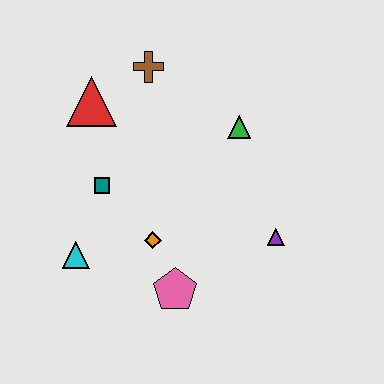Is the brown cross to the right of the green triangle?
No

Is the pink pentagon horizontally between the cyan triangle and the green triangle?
Yes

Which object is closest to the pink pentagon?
The orange diamond is closest to the pink pentagon.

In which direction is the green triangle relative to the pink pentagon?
The green triangle is above the pink pentagon.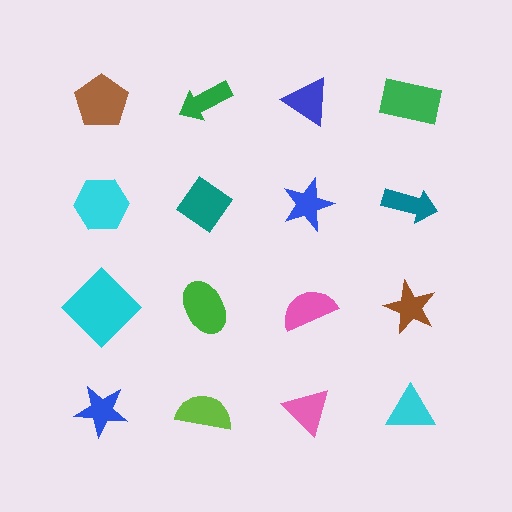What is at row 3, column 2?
A green ellipse.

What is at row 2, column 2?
A teal diamond.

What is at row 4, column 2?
A lime semicircle.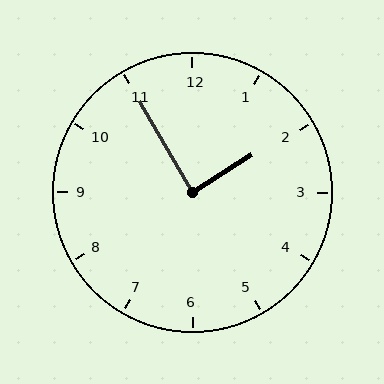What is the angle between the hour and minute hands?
Approximately 88 degrees.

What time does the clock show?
1:55.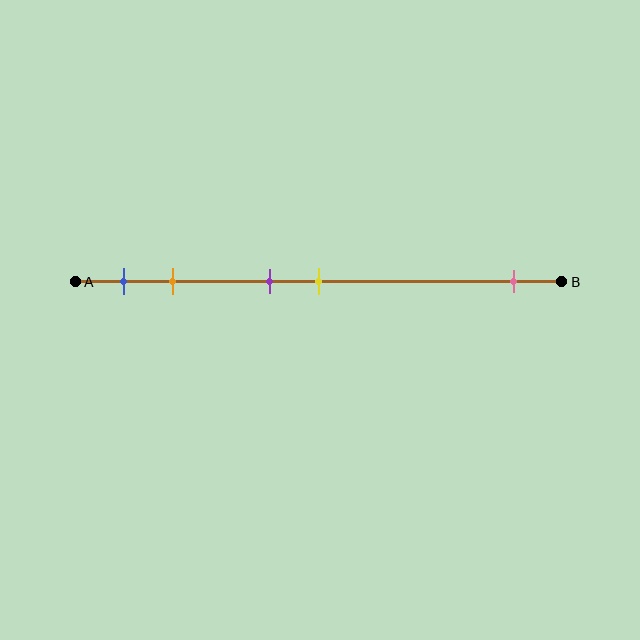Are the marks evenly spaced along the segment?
No, the marks are not evenly spaced.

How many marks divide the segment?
There are 5 marks dividing the segment.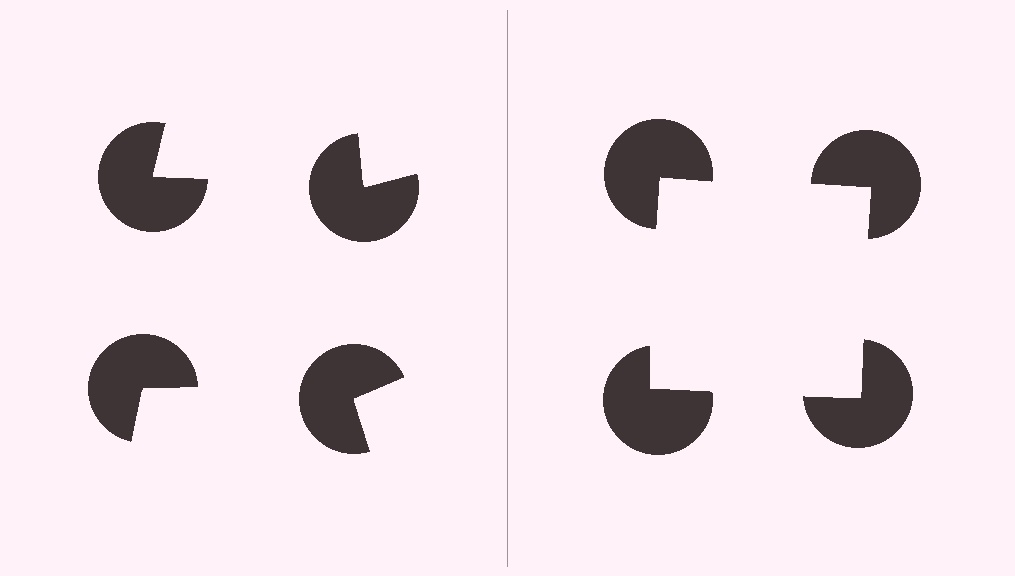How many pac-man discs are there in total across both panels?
8 — 4 on each side.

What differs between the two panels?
The pac-man discs are positioned identically on both sides; only the wedge orientations differ. On the right they align to a square; on the left they are misaligned.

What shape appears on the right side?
An illusory square.